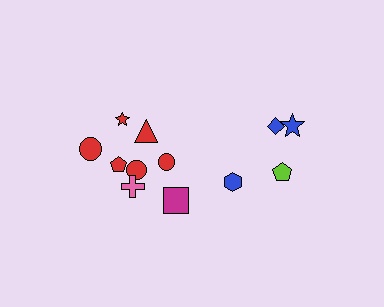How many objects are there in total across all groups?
There are 12 objects.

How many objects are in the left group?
There are 8 objects.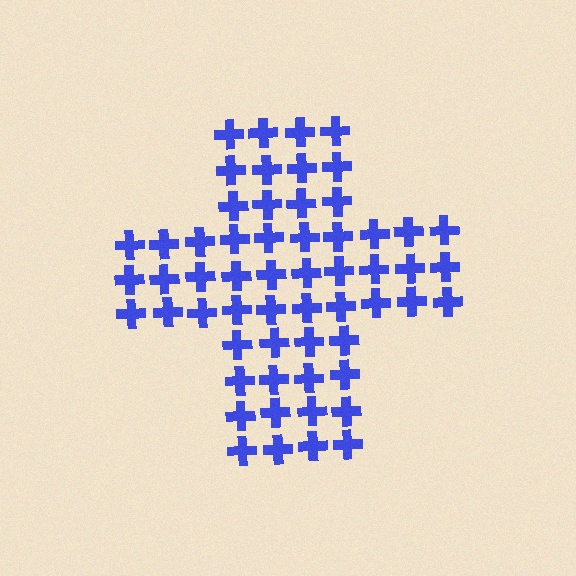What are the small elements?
The small elements are crosses.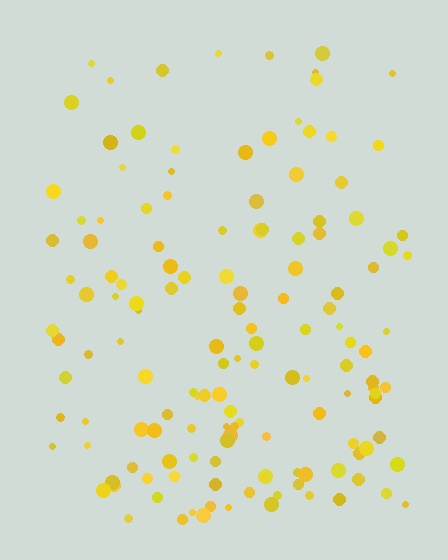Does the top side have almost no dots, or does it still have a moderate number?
Still a moderate number, just noticeably fewer than the bottom.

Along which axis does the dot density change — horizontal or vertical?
Vertical.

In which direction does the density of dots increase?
From top to bottom, with the bottom side densest.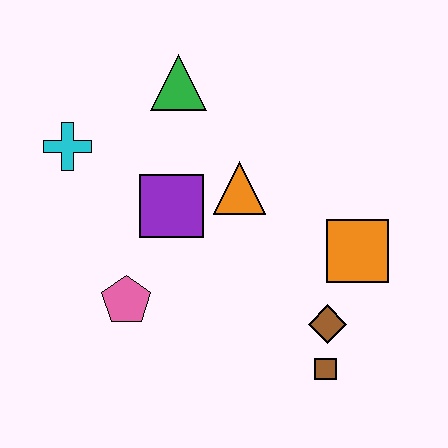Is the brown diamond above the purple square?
No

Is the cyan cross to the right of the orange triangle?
No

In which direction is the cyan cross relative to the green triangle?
The cyan cross is to the left of the green triangle.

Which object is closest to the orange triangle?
The purple square is closest to the orange triangle.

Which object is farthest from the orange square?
The cyan cross is farthest from the orange square.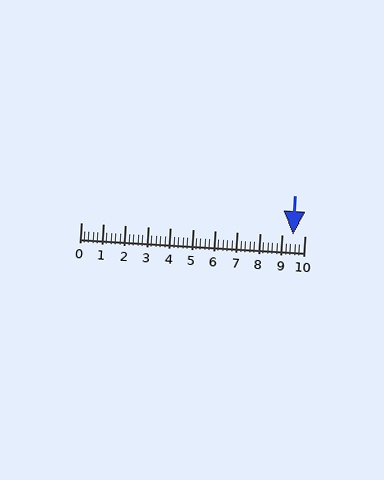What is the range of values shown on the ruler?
The ruler shows values from 0 to 10.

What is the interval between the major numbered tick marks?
The major tick marks are spaced 1 units apart.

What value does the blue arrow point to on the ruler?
The blue arrow points to approximately 9.5.